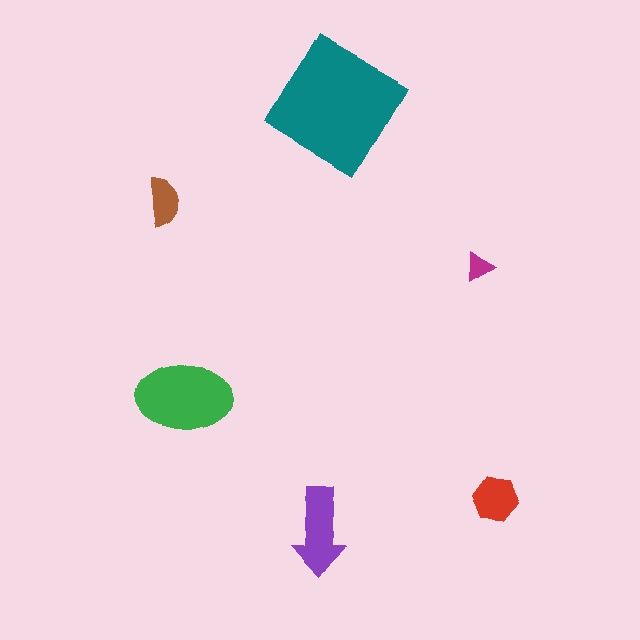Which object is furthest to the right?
The red hexagon is rightmost.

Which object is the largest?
The teal diamond.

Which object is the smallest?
The magenta triangle.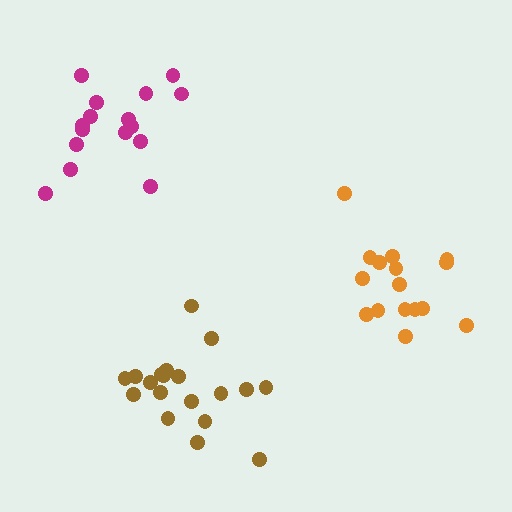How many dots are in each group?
Group 1: 19 dots, Group 2: 16 dots, Group 3: 16 dots (51 total).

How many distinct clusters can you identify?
There are 3 distinct clusters.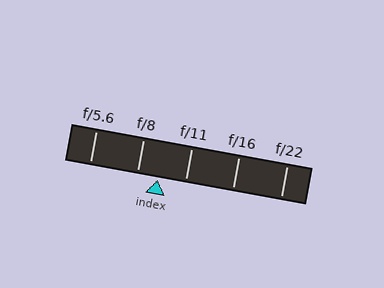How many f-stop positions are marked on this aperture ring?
There are 5 f-stop positions marked.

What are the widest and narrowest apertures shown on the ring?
The widest aperture shown is f/5.6 and the narrowest is f/22.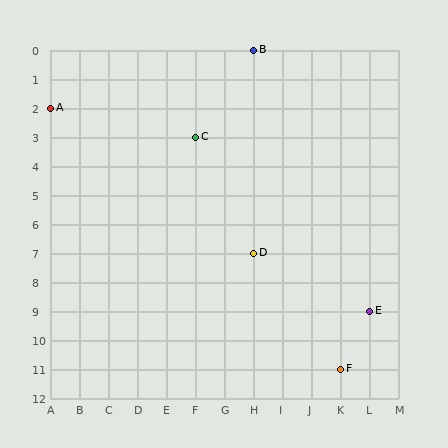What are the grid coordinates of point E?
Point E is at grid coordinates (L, 9).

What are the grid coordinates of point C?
Point C is at grid coordinates (F, 3).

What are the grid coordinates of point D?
Point D is at grid coordinates (H, 7).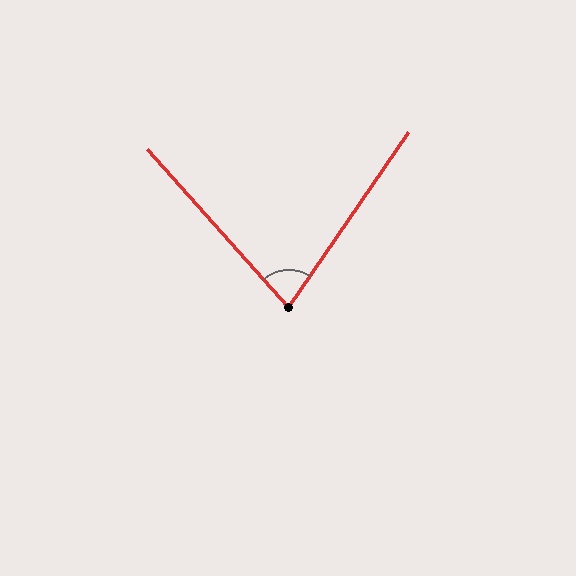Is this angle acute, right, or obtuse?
It is acute.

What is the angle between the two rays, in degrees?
Approximately 76 degrees.